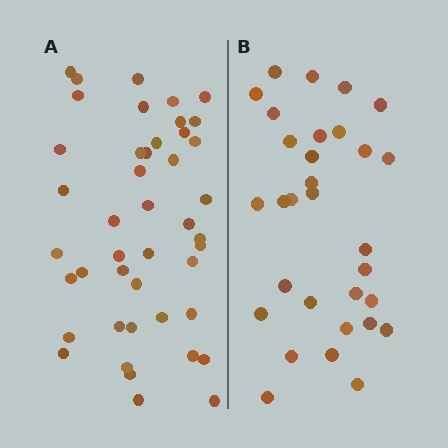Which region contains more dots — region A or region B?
Region A (the left region) has more dots.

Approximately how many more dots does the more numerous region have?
Region A has approximately 15 more dots than region B.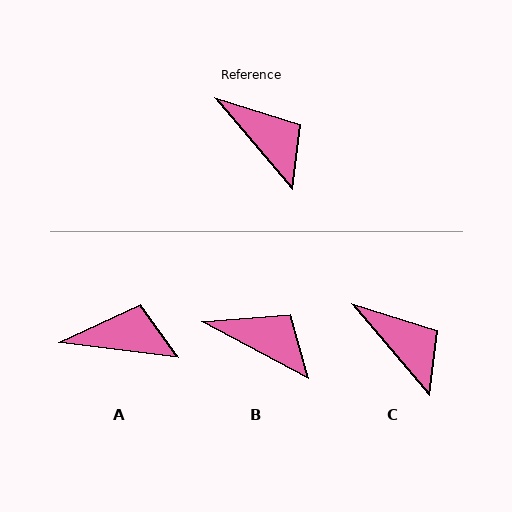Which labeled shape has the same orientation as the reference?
C.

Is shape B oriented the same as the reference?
No, it is off by about 22 degrees.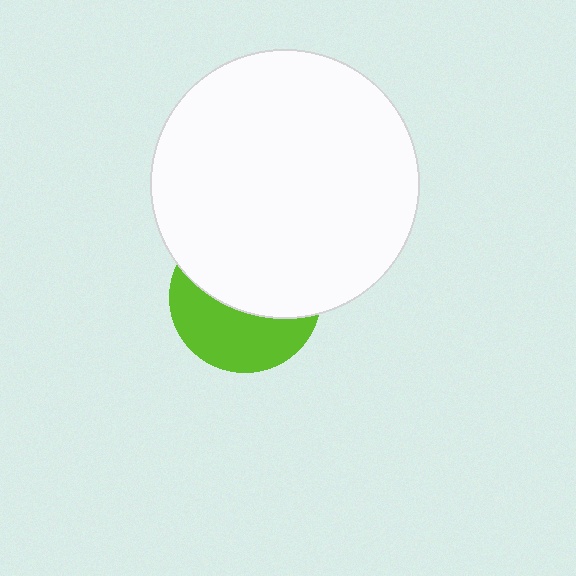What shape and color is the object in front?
The object in front is a white circle.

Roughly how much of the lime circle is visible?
A small part of it is visible (roughly 44%).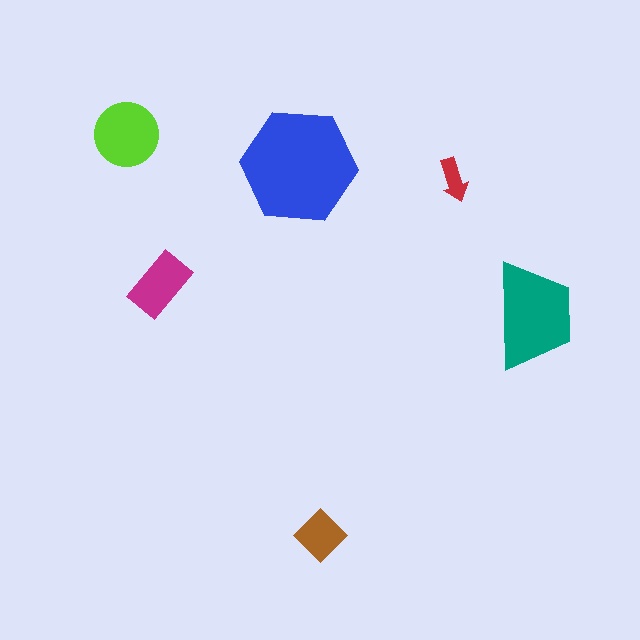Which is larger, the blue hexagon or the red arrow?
The blue hexagon.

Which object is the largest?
The blue hexagon.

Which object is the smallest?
The red arrow.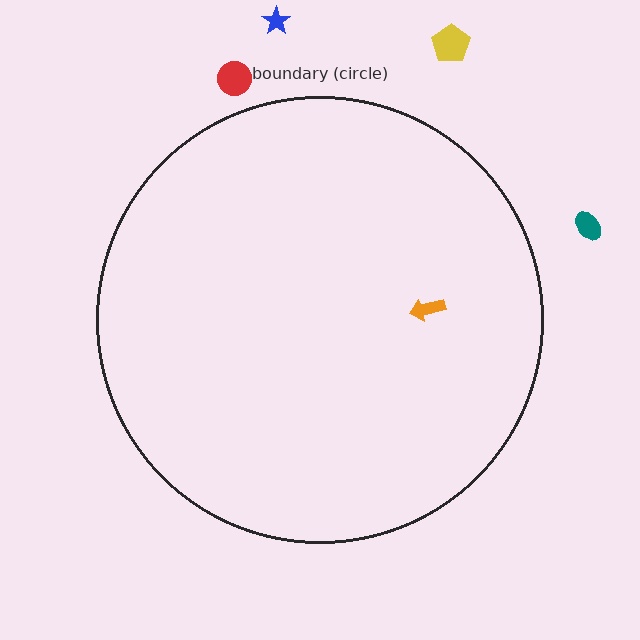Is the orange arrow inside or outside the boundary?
Inside.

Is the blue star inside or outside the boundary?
Outside.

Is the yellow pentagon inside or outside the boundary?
Outside.